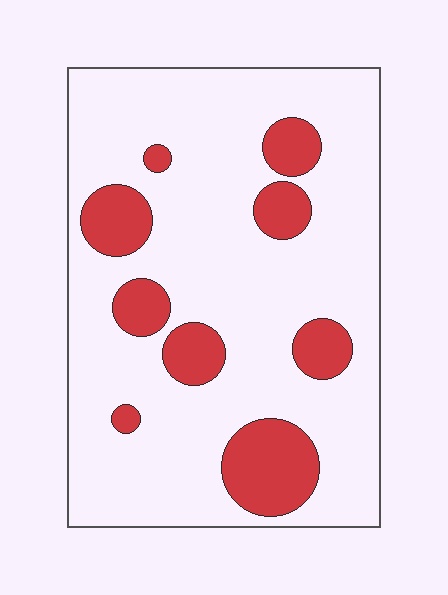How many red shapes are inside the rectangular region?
9.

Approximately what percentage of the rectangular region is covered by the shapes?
Approximately 20%.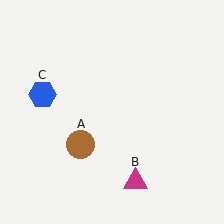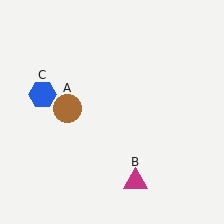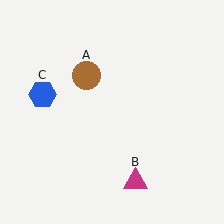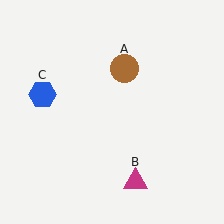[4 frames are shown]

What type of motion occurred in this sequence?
The brown circle (object A) rotated clockwise around the center of the scene.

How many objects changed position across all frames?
1 object changed position: brown circle (object A).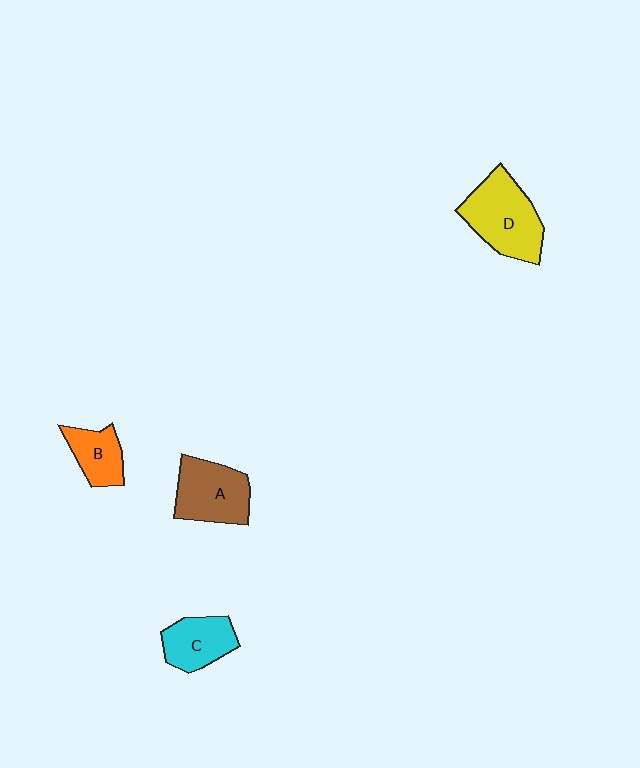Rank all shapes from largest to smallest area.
From largest to smallest: D (yellow), A (brown), C (cyan), B (orange).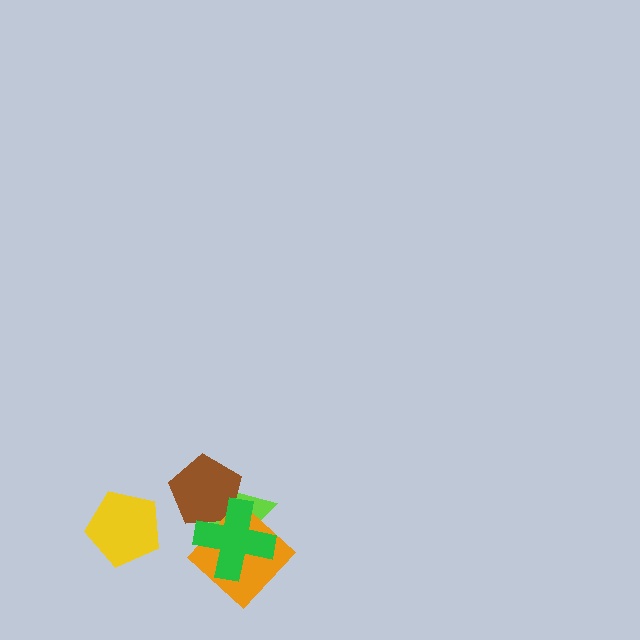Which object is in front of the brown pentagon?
The green cross is in front of the brown pentagon.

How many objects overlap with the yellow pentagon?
0 objects overlap with the yellow pentagon.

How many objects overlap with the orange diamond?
2 objects overlap with the orange diamond.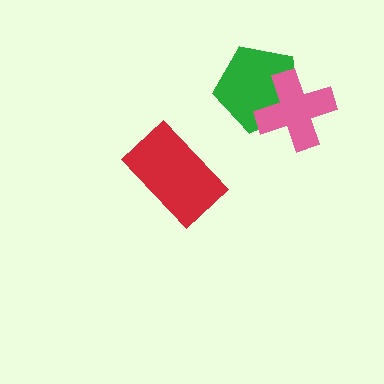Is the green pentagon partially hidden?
Yes, it is partially covered by another shape.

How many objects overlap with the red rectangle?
0 objects overlap with the red rectangle.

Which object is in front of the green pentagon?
The pink cross is in front of the green pentagon.